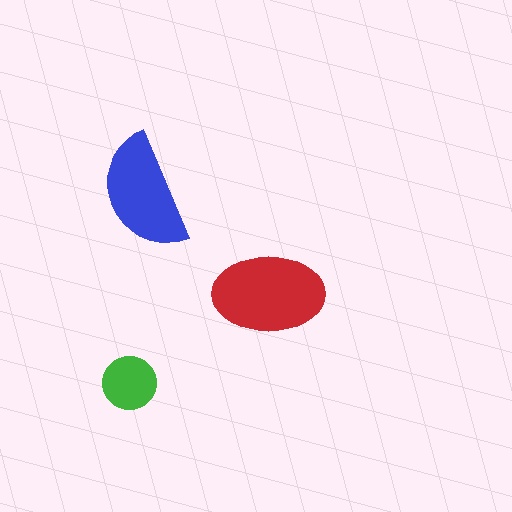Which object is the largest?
The red ellipse.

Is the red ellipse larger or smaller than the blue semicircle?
Larger.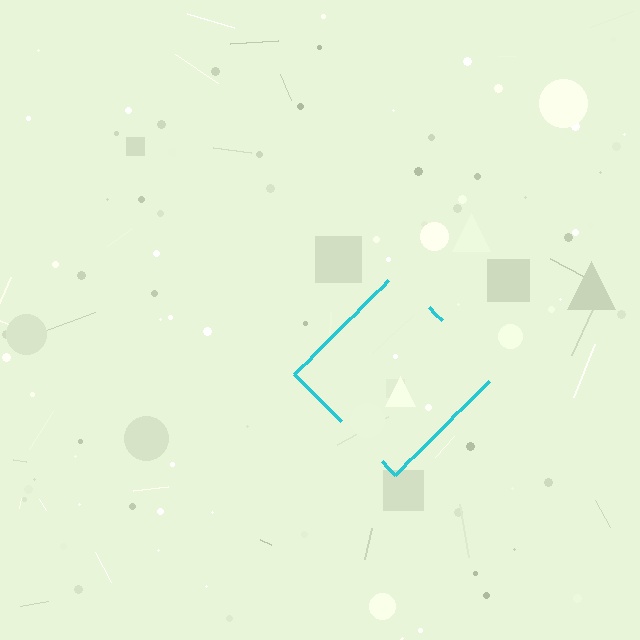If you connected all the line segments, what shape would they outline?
They would outline a diamond.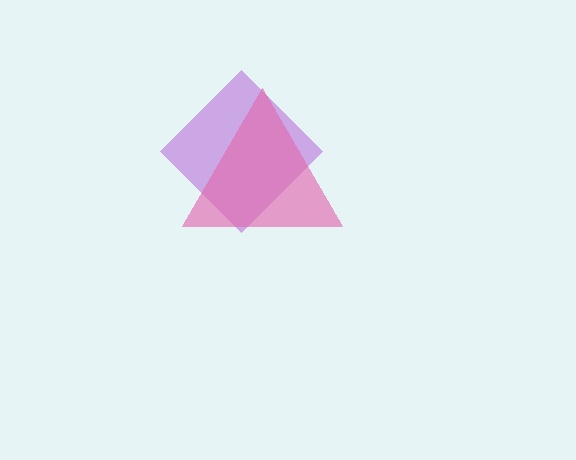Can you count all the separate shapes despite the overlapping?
Yes, there are 2 separate shapes.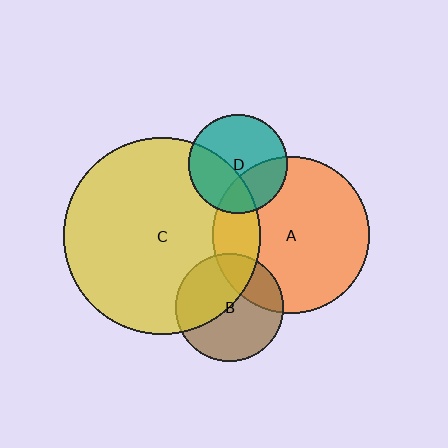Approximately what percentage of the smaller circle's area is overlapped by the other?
Approximately 20%.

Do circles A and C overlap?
Yes.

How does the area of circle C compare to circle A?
Approximately 1.6 times.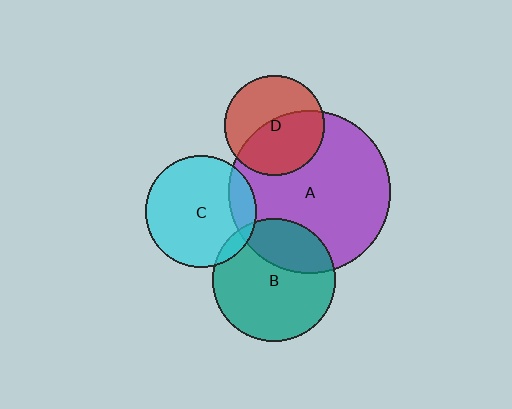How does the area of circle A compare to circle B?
Approximately 1.7 times.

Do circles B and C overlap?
Yes.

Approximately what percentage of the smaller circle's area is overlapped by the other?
Approximately 5%.